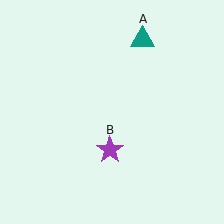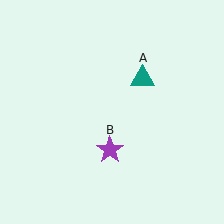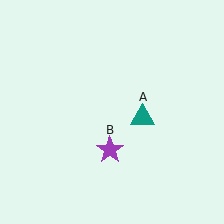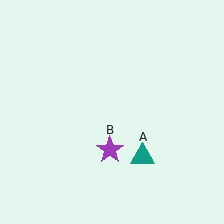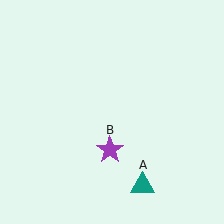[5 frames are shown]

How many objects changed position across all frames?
1 object changed position: teal triangle (object A).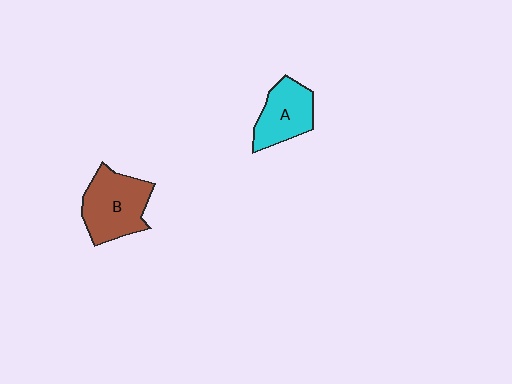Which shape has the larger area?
Shape B (brown).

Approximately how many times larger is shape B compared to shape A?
Approximately 1.3 times.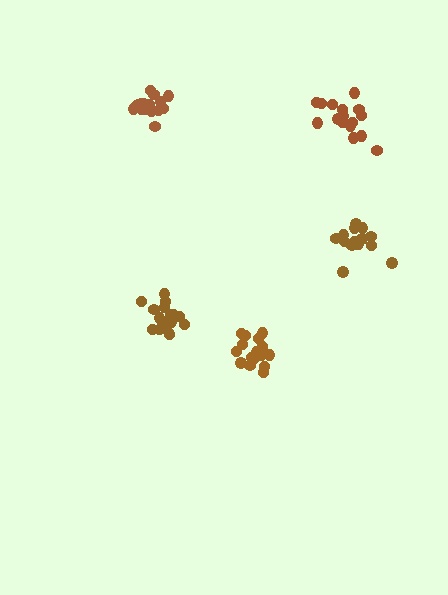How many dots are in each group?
Group 1: 15 dots, Group 2: 17 dots, Group 3: 18 dots, Group 4: 17 dots, Group 5: 19 dots (86 total).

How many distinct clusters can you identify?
There are 5 distinct clusters.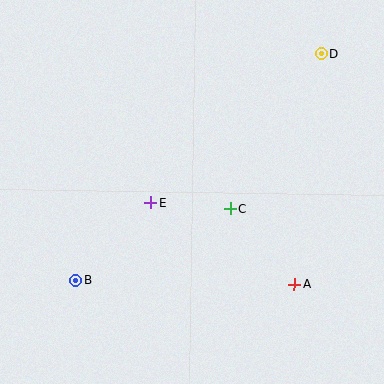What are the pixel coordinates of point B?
Point B is at (75, 280).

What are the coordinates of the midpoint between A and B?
The midpoint between A and B is at (185, 282).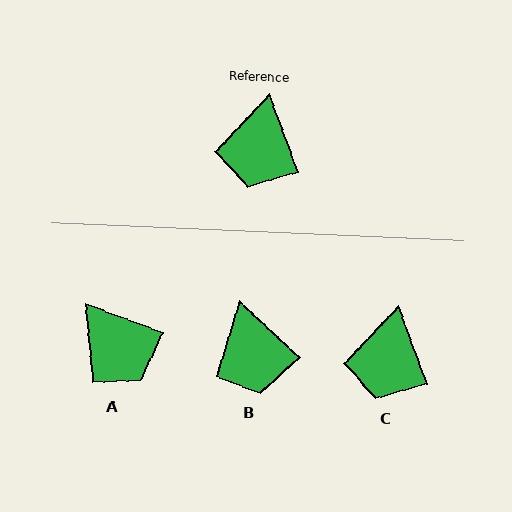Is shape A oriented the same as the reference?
No, it is off by about 49 degrees.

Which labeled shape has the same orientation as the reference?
C.